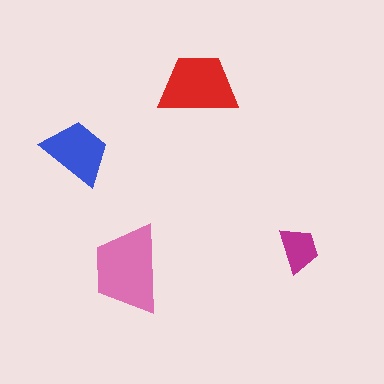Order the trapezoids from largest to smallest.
the pink one, the red one, the blue one, the magenta one.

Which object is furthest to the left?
The blue trapezoid is leftmost.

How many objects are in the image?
There are 4 objects in the image.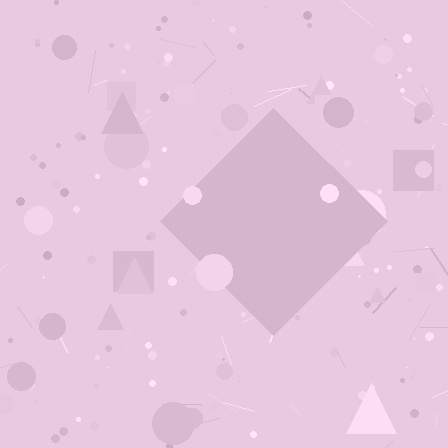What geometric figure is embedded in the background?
A diamond is embedded in the background.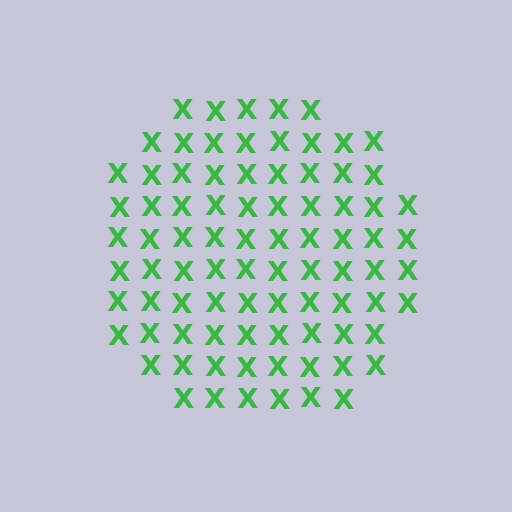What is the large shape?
The large shape is a circle.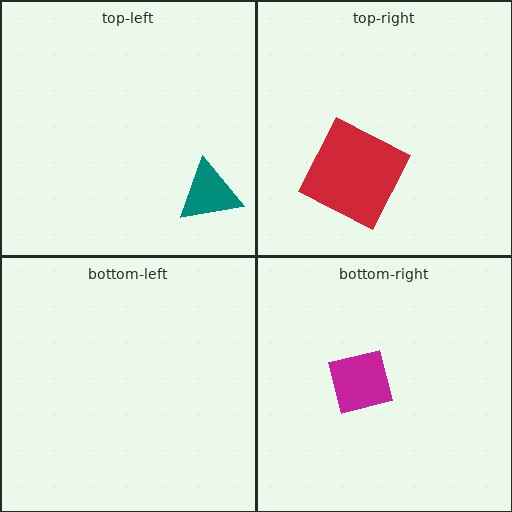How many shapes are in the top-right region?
1.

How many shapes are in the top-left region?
1.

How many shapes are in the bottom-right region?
1.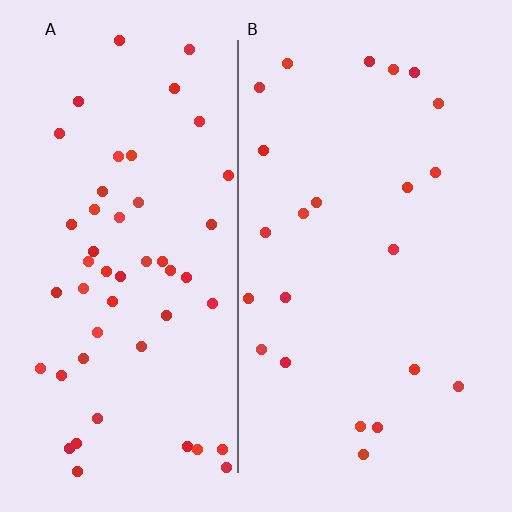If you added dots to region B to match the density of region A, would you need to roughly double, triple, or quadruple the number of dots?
Approximately double.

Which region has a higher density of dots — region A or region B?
A (the left).